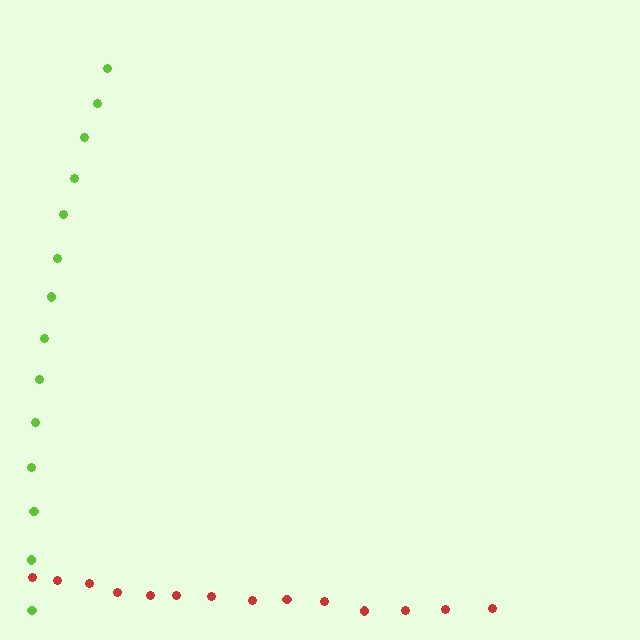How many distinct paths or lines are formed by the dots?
There are 2 distinct paths.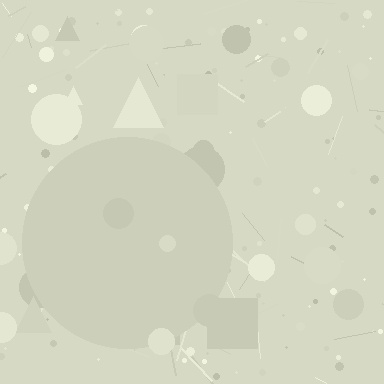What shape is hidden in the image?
A circle is hidden in the image.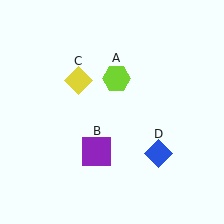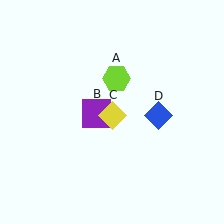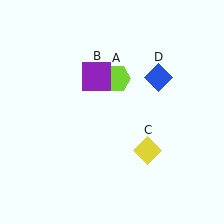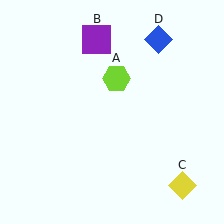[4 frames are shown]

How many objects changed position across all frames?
3 objects changed position: purple square (object B), yellow diamond (object C), blue diamond (object D).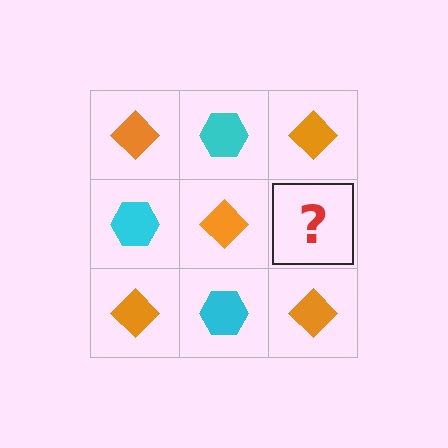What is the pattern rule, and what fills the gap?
The rule is that it alternates orange diamond and cyan hexagon in a checkerboard pattern. The gap should be filled with a cyan hexagon.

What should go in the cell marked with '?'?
The missing cell should contain a cyan hexagon.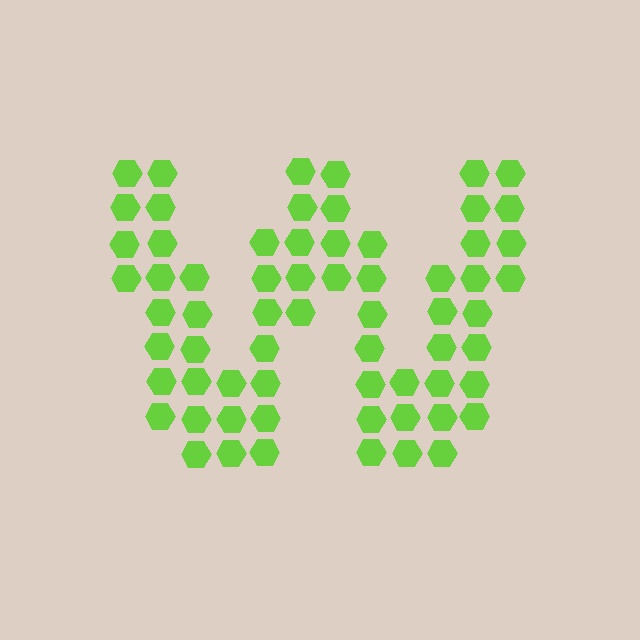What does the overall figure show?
The overall figure shows the letter W.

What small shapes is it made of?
It is made of small hexagons.